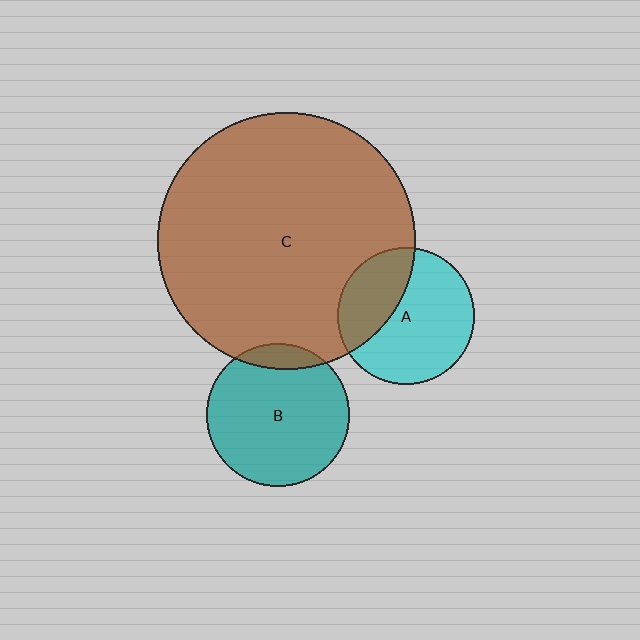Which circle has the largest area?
Circle C (brown).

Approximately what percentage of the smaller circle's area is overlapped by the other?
Approximately 10%.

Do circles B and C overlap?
Yes.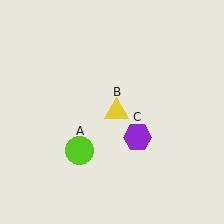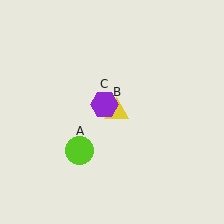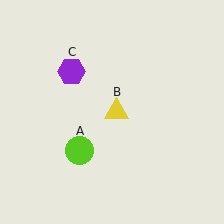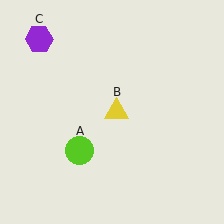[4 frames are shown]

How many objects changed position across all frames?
1 object changed position: purple hexagon (object C).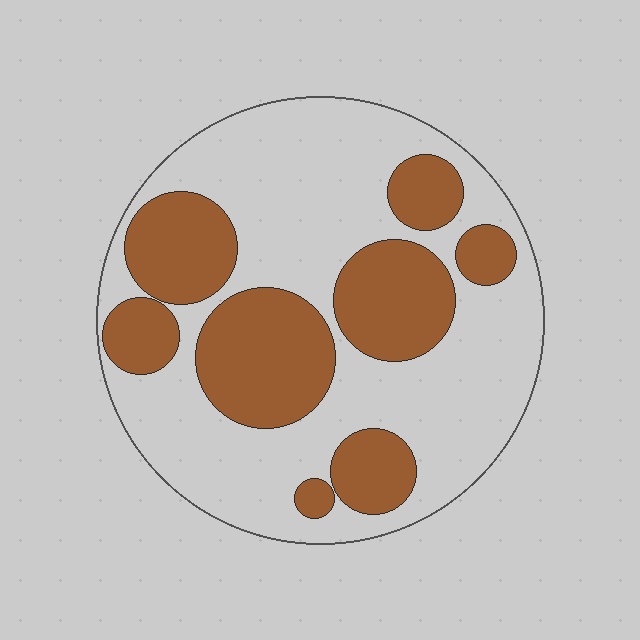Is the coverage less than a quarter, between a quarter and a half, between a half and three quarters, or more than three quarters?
Between a quarter and a half.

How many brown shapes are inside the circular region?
8.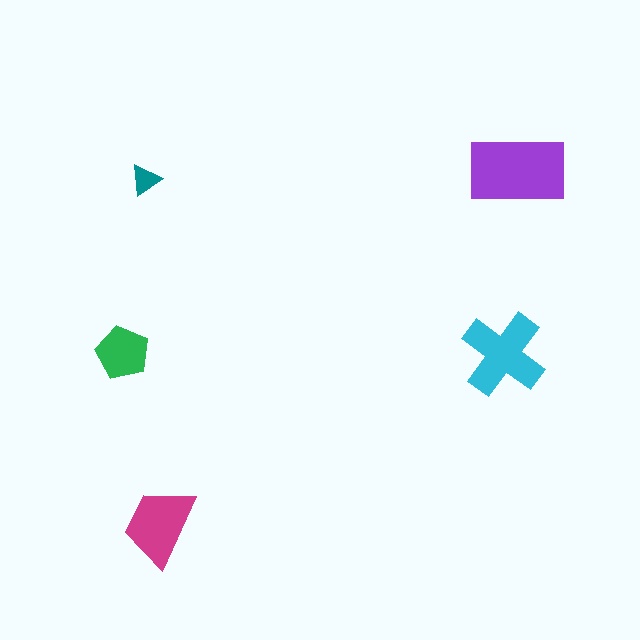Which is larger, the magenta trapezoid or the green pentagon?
The magenta trapezoid.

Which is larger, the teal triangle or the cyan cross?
The cyan cross.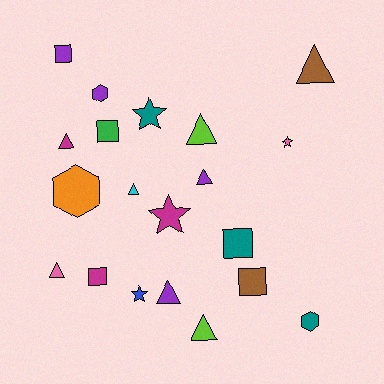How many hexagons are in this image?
There are 3 hexagons.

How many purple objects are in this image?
There are 4 purple objects.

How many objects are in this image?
There are 20 objects.